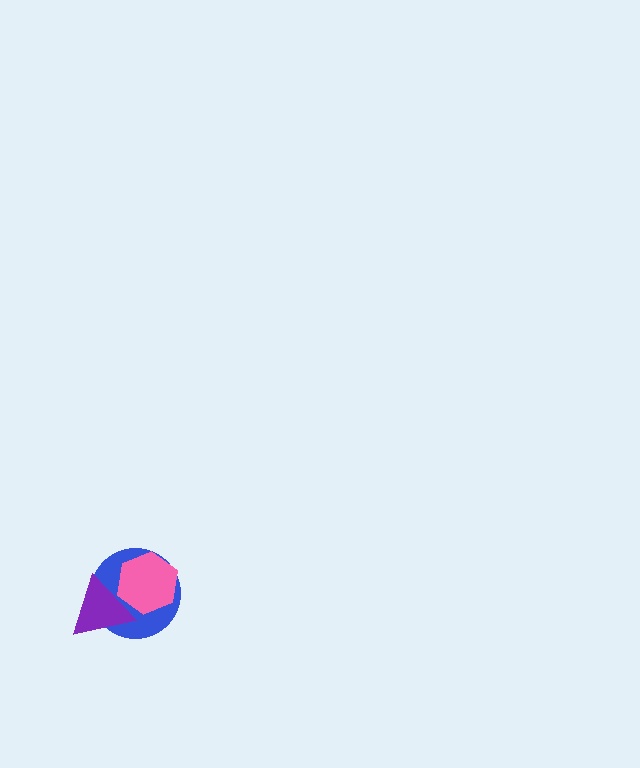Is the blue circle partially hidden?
Yes, it is partially covered by another shape.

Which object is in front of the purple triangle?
The pink hexagon is in front of the purple triangle.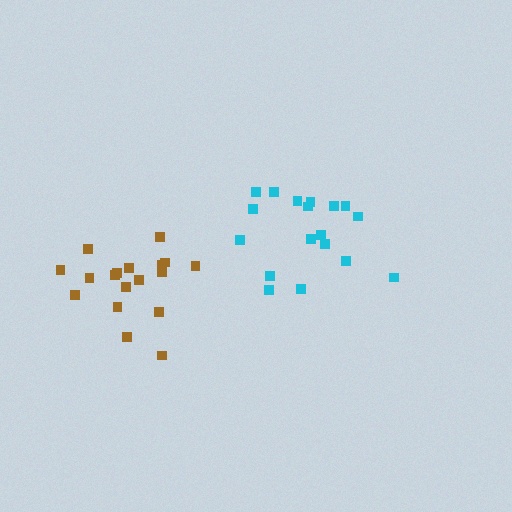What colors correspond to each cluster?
The clusters are colored: cyan, brown.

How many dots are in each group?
Group 1: 18 dots, Group 2: 18 dots (36 total).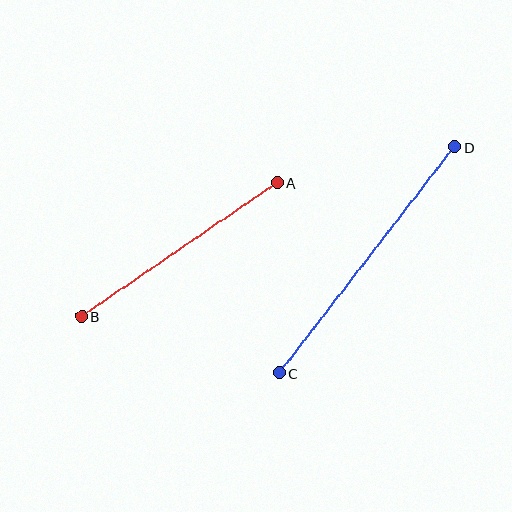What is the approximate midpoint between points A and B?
The midpoint is at approximately (179, 249) pixels.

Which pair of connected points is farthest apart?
Points C and D are farthest apart.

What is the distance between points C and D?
The distance is approximately 286 pixels.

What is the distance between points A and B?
The distance is approximately 237 pixels.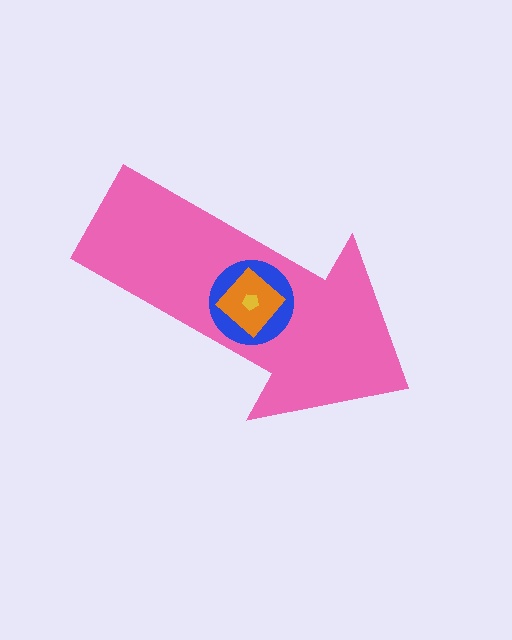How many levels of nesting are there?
4.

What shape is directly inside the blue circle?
The orange diamond.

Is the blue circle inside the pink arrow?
Yes.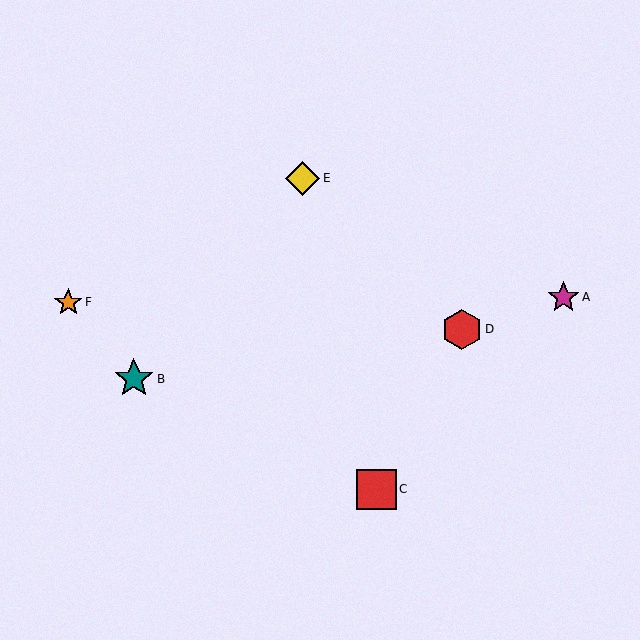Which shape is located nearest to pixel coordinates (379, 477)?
The red square (labeled C) at (376, 489) is nearest to that location.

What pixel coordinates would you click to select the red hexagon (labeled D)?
Click at (462, 329) to select the red hexagon D.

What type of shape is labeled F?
Shape F is an orange star.